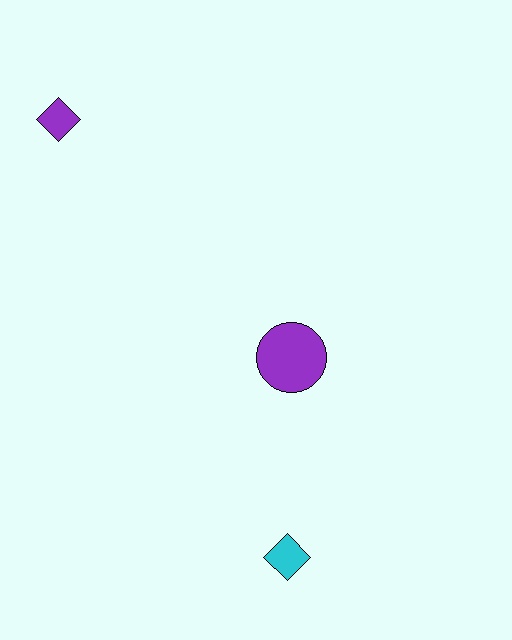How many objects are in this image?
There are 3 objects.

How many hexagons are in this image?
There are no hexagons.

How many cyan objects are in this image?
There is 1 cyan object.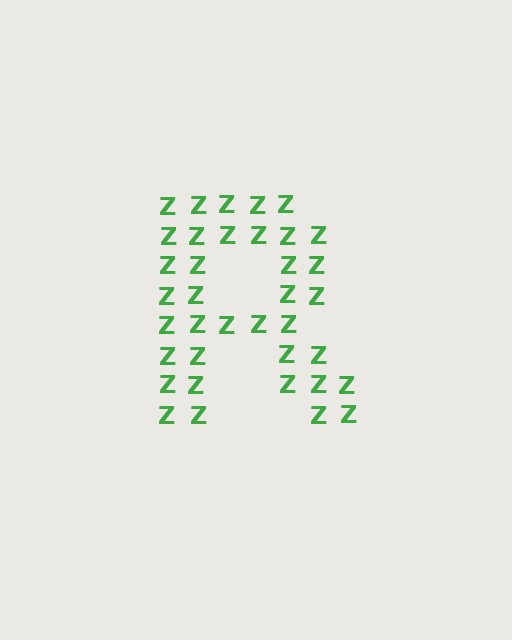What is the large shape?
The large shape is the letter R.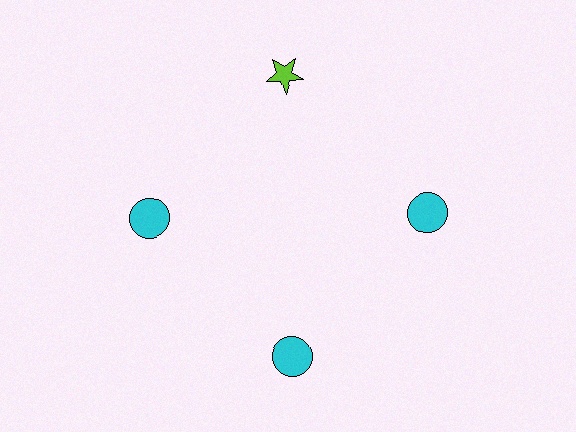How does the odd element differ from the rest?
It differs in both color (lime instead of cyan) and shape (star instead of circle).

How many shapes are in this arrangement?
There are 4 shapes arranged in a ring pattern.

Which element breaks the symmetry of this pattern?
The lime star at roughly the 12 o'clock position breaks the symmetry. All other shapes are cyan circles.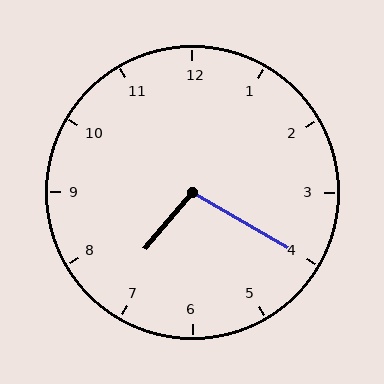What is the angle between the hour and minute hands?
Approximately 100 degrees.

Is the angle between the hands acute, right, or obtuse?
It is obtuse.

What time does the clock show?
7:20.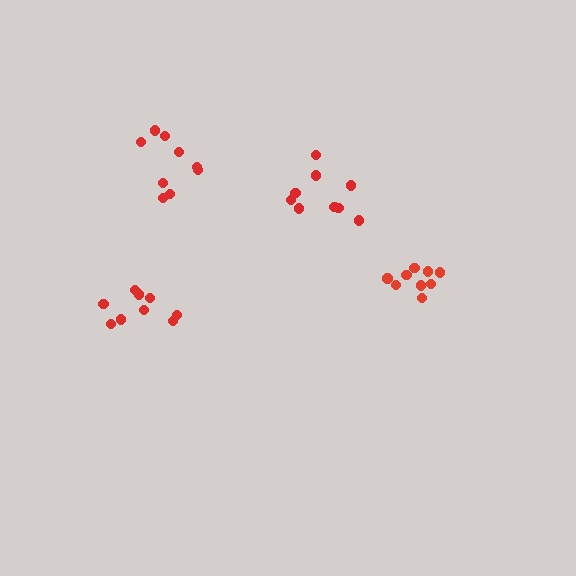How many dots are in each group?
Group 1: 9 dots, Group 2: 9 dots, Group 3: 9 dots, Group 4: 9 dots (36 total).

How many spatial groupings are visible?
There are 4 spatial groupings.